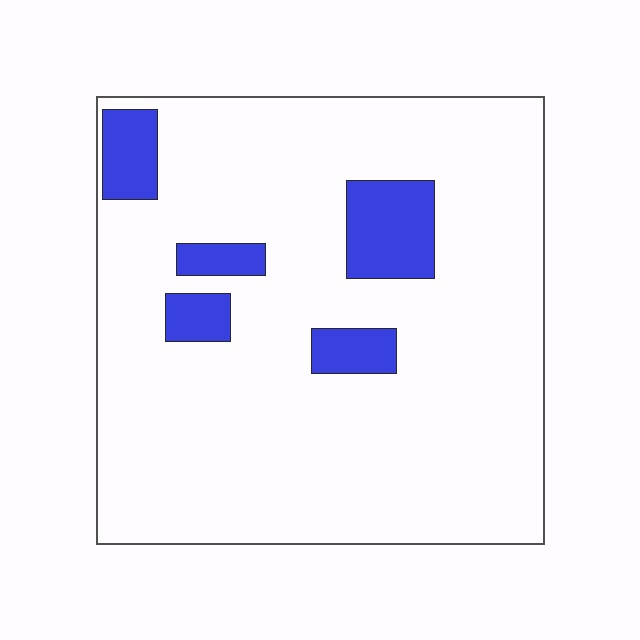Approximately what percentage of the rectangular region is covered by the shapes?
Approximately 10%.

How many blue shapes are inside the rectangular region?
5.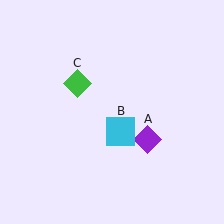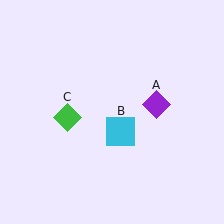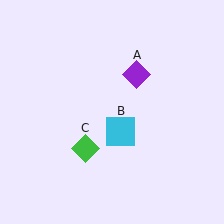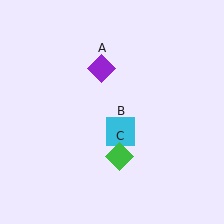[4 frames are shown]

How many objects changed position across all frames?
2 objects changed position: purple diamond (object A), green diamond (object C).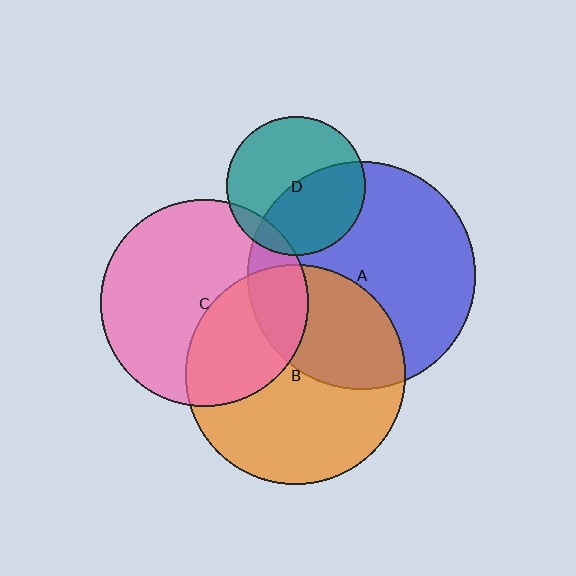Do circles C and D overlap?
Yes.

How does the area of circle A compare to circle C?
Approximately 1.2 times.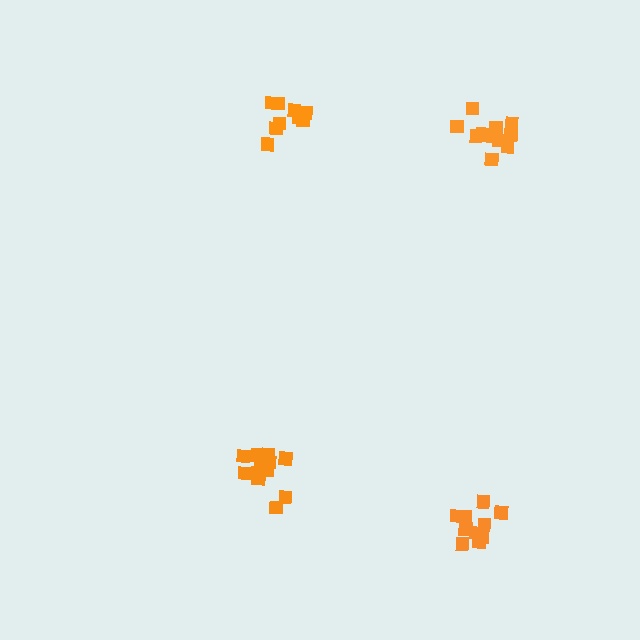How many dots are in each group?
Group 1: 9 dots, Group 2: 14 dots, Group 3: 11 dots, Group 4: 10 dots (44 total).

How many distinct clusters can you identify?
There are 4 distinct clusters.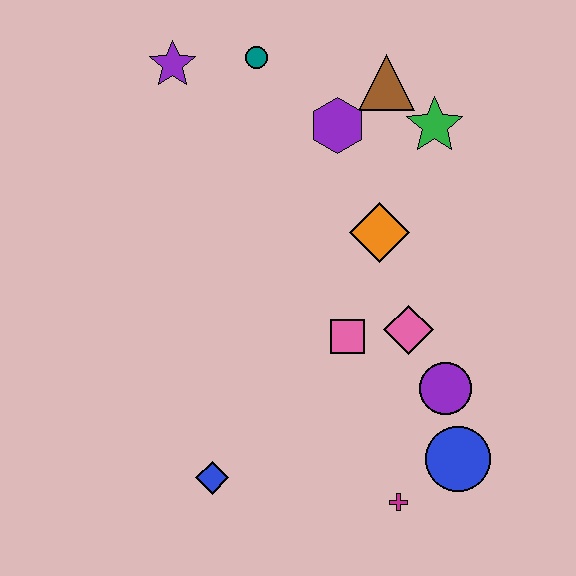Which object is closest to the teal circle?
The purple star is closest to the teal circle.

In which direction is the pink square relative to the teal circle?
The pink square is below the teal circle.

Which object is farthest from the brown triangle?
The blue diamond is farthest from the brown triangle.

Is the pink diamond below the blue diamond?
No